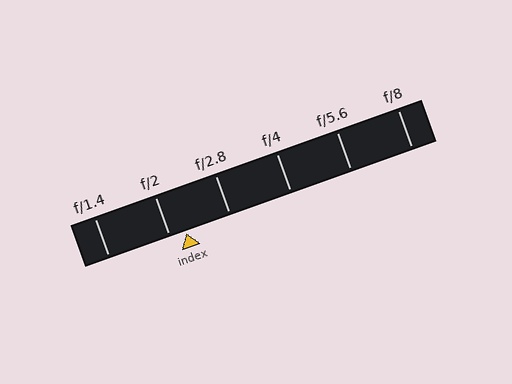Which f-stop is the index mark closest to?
The index mark is closest to f/2.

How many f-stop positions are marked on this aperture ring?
There are 6 f-stop positions marked.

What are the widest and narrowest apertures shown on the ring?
The widest aperture shown is f/1.4 and the narrowest is f/8.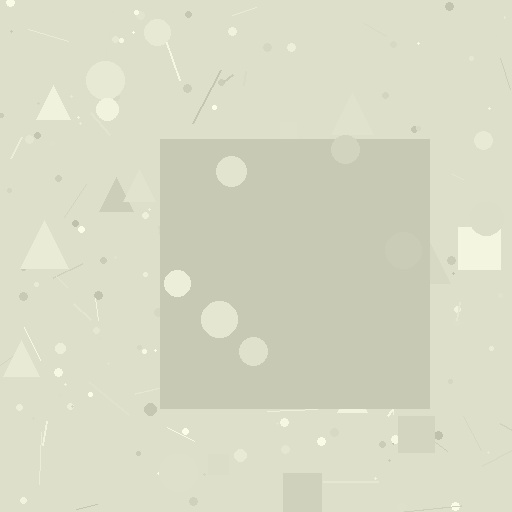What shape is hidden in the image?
A square is hidden in the image.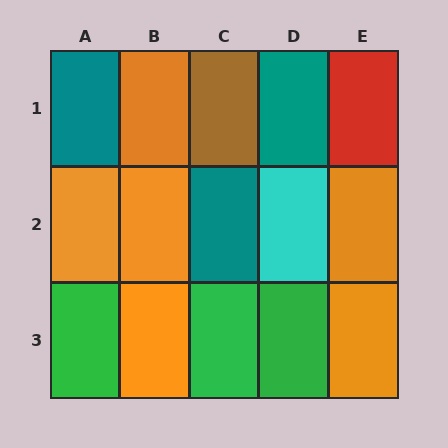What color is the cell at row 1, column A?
Teal.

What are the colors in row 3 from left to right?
Green, orange, green, green, orange.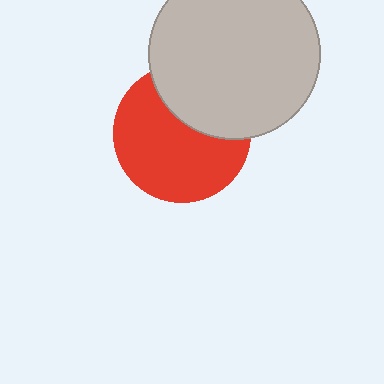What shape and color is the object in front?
The object in front is a light gray circle.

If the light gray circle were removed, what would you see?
You would see the complete red circle.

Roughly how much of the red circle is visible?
Most of it is visible (roughly 66%).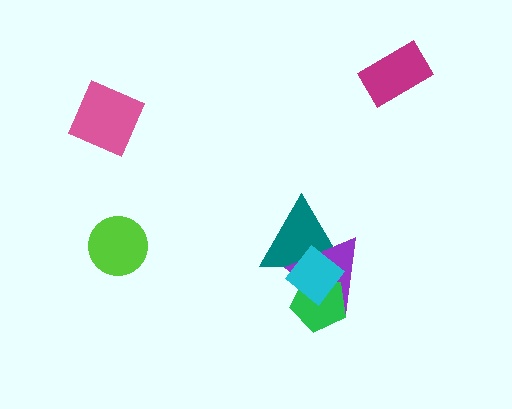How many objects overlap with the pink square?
0 objects overlap with the pink square.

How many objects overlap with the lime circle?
0 objects overlap with the lime circle.